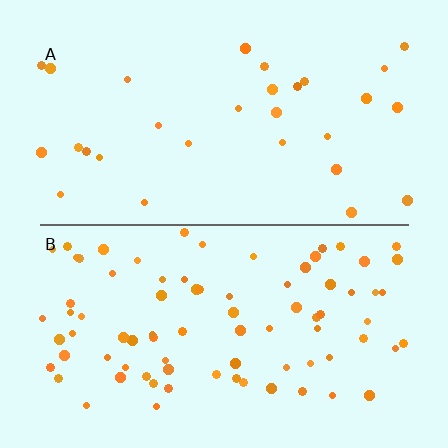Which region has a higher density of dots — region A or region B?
B (the bottom).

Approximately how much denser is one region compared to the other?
Approximately 2.8× — region B over region A.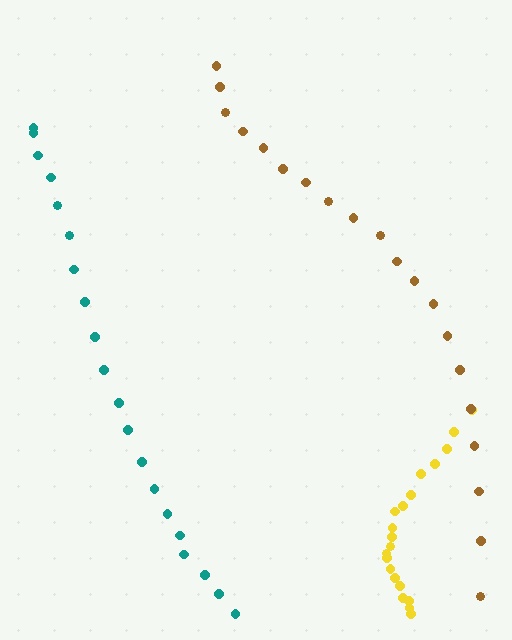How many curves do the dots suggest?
There are 3 distinct paths.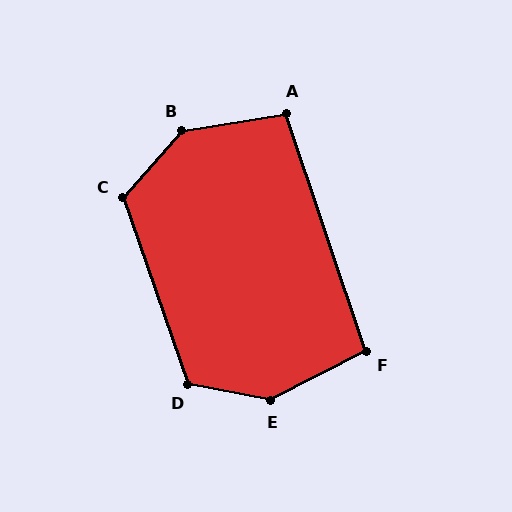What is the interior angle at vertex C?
Approximately 119 degrees (obtuse).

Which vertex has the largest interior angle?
E, at approximately 141 degrees.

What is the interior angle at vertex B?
Approximately 141 degrees (obtuse).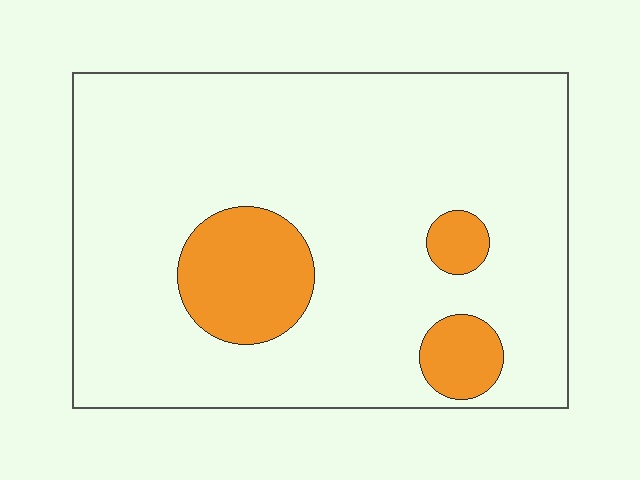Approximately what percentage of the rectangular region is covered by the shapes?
Approximately 15%.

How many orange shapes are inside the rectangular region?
3.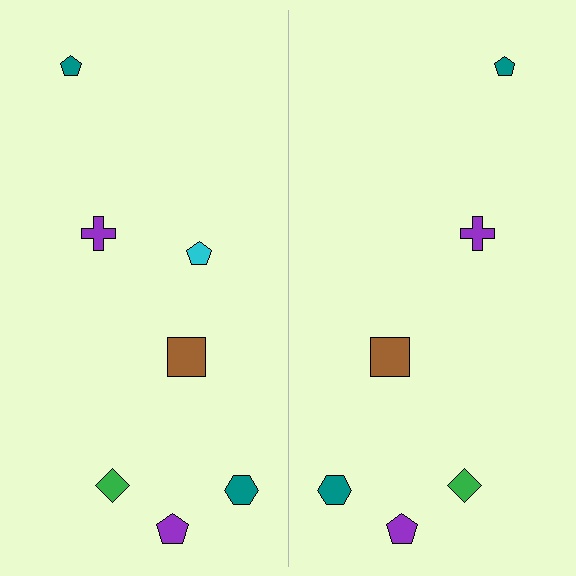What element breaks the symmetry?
A cyan pentagon is missing from the right side.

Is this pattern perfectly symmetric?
No, the pattern is not perfectly symmetric. A cyan pentagon is missing from the right side.